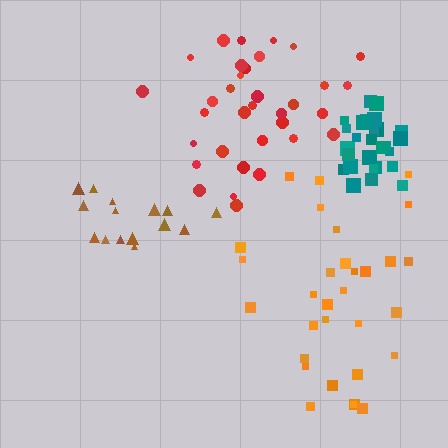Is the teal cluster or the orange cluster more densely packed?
Teal.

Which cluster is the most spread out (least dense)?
Red.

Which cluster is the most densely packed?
Teal.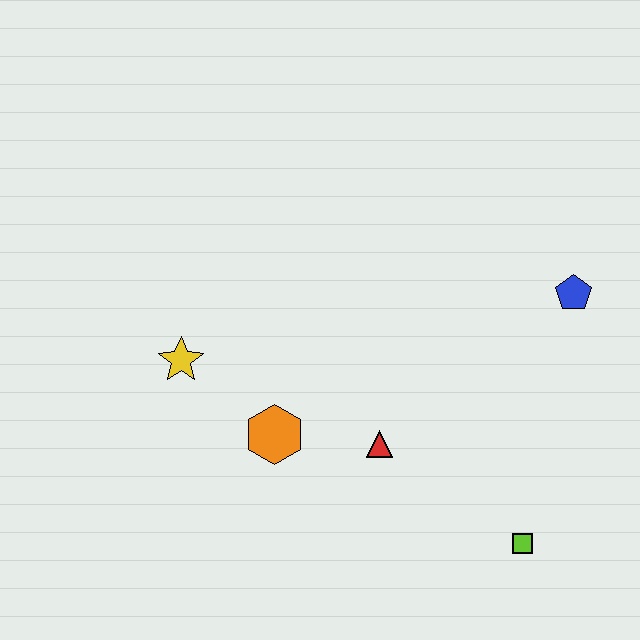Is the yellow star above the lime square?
Yes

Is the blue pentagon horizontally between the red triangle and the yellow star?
No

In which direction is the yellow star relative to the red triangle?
The yellow star is to the left of the red triangle.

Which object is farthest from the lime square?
The yellow star is farthest from the lime square.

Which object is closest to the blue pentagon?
The red triangle is closest to the blue pentagon.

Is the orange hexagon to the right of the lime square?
No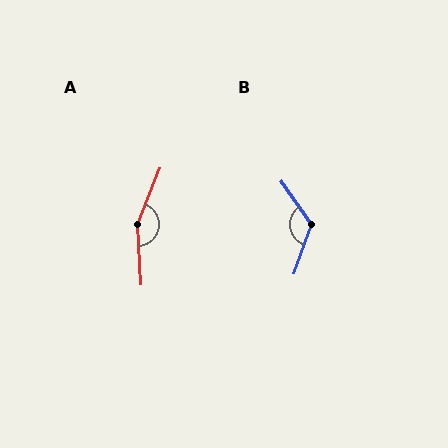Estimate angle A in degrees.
Approximately 155 degrees.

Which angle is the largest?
A, at approximately 155 degrees.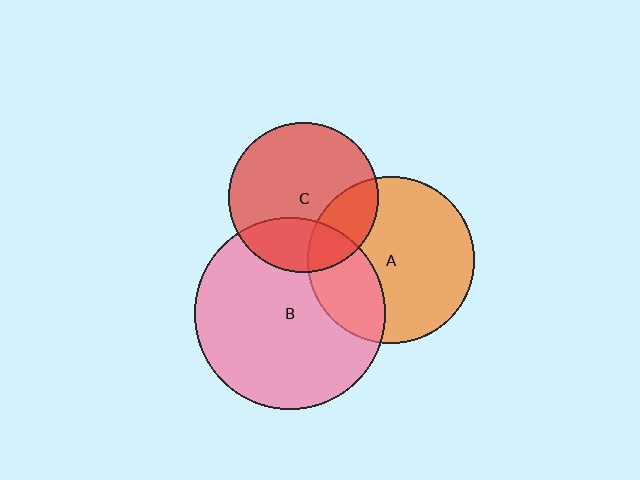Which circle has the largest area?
Circle B (pink).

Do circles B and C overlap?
Yes.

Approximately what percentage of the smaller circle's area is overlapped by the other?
Approximately 25%.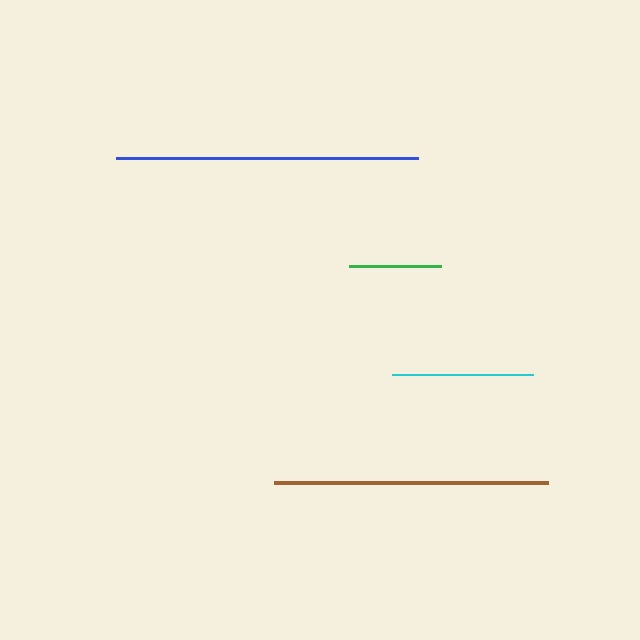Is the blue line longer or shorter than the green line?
The blue line is longer than the green line.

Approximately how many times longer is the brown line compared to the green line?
The brown line is approximately 3.0 times the length of the green line.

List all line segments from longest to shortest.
From longest to shortest: blue, brown, cyan, green.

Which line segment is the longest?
The blue line is the longest at approximately 302 pixels.